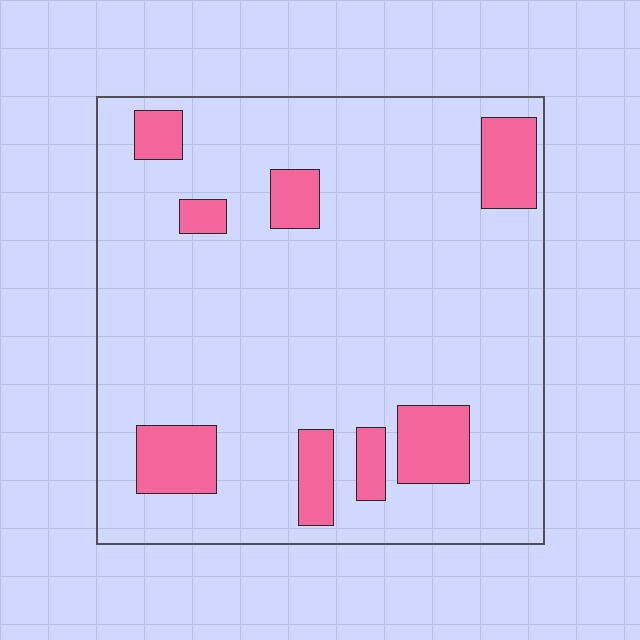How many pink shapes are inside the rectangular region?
8.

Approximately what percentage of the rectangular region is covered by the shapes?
Approximately 15%.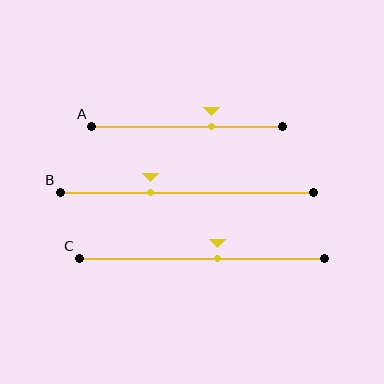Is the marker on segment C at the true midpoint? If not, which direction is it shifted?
No, the marker on segment C is shifted to the right by about 7% of the segment length.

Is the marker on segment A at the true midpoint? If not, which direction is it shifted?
No, the marker on segment A is shifted to the right by about 13% of the segment length.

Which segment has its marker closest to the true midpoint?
Segment C has its marker closest to the true midpoint.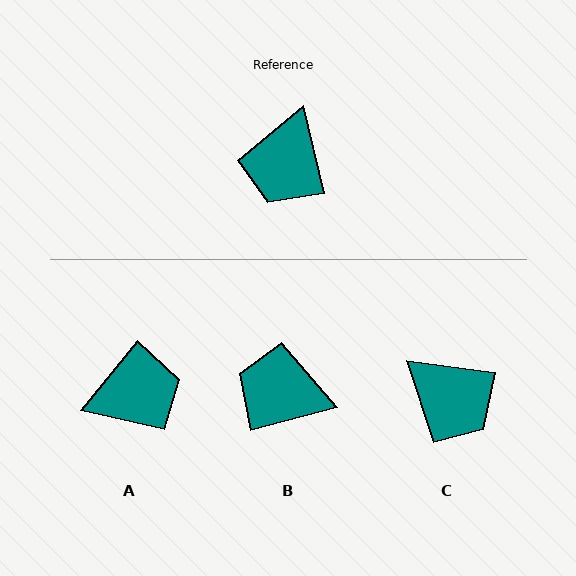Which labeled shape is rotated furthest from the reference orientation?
A, about 128 degrees away.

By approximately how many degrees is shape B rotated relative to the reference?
Approximately 89 degrees clockwise.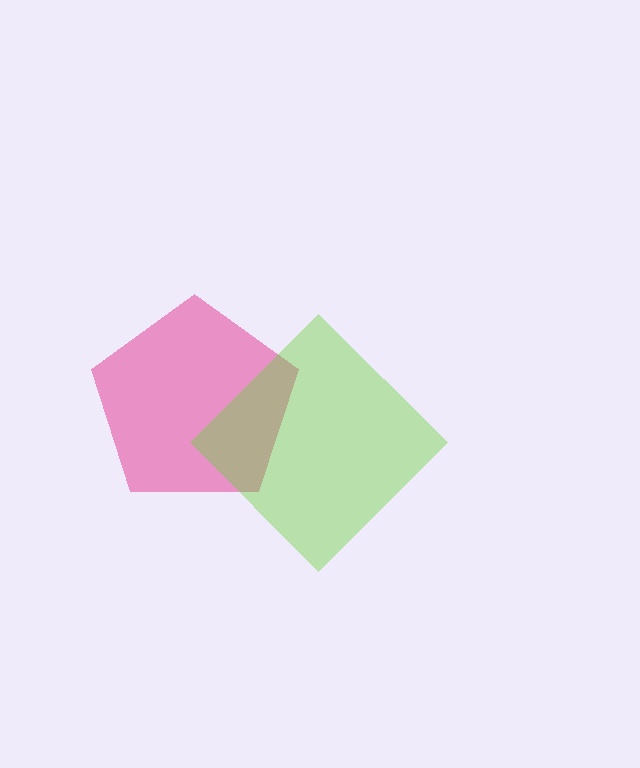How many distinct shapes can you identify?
There are 2 distinct shapes: a pink pentagon, a lime diamond.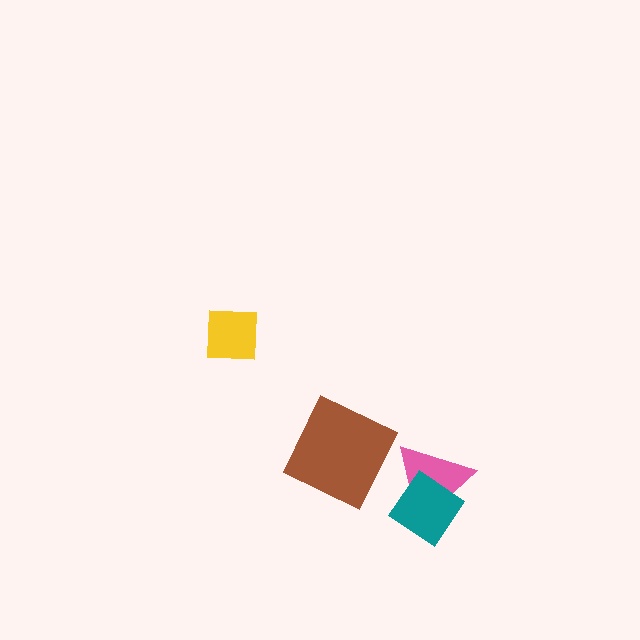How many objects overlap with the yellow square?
0 objects overlap with the yellow square.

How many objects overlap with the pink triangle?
1 object overlaps with the pink triangle.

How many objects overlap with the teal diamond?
1 object overlaps with the teal diamond.